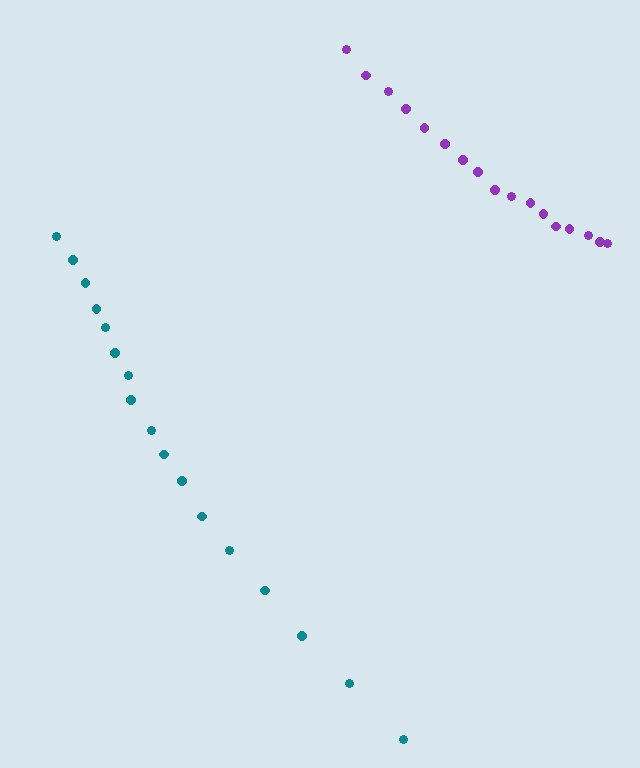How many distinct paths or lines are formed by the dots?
There are 2 distinct paths.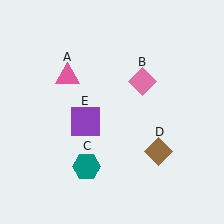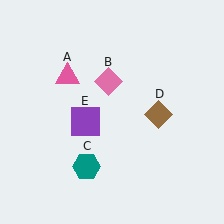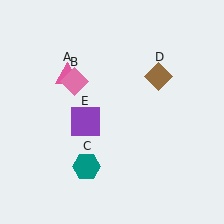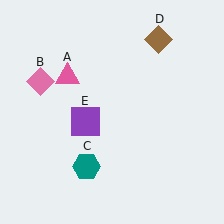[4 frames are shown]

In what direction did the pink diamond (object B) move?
The pink diamond (object B) moved left.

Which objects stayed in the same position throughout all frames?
Pink triangle (object A) and teal hexagon (object C) and purple square (object E) remained stationary.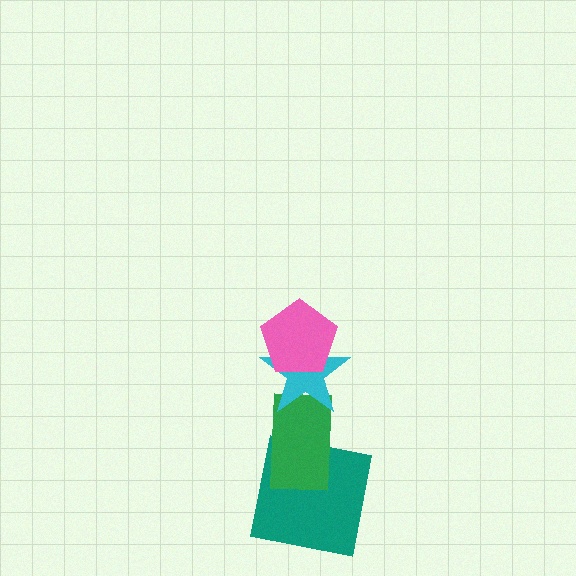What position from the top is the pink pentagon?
The pink pentagon is 1st from the top.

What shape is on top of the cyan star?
The pink pentagon is on top of the cyan star.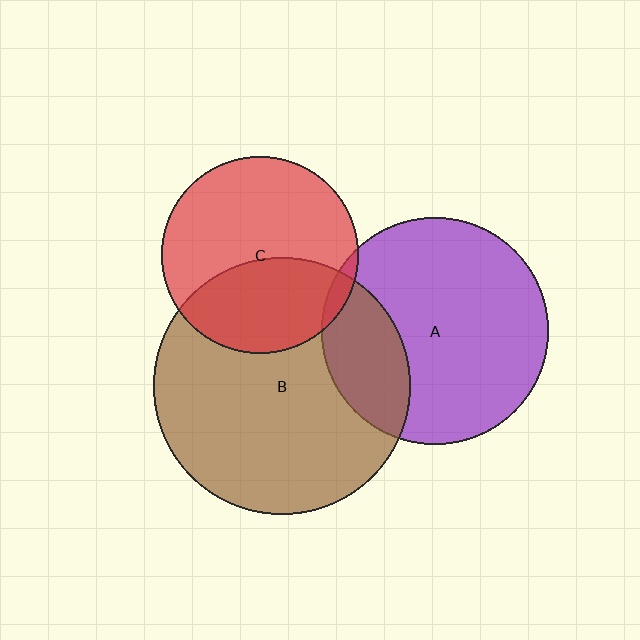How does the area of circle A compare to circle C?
Approximately 1.3 times.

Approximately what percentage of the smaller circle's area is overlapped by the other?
Approximately 40%.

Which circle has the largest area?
Circle B (brown).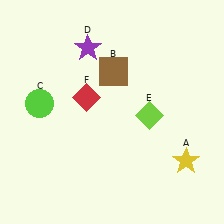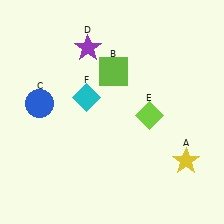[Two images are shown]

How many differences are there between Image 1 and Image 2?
There are 3 differences between the two images.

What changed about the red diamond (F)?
In Image 1, F is red. In Image 2, it changed to cyan.